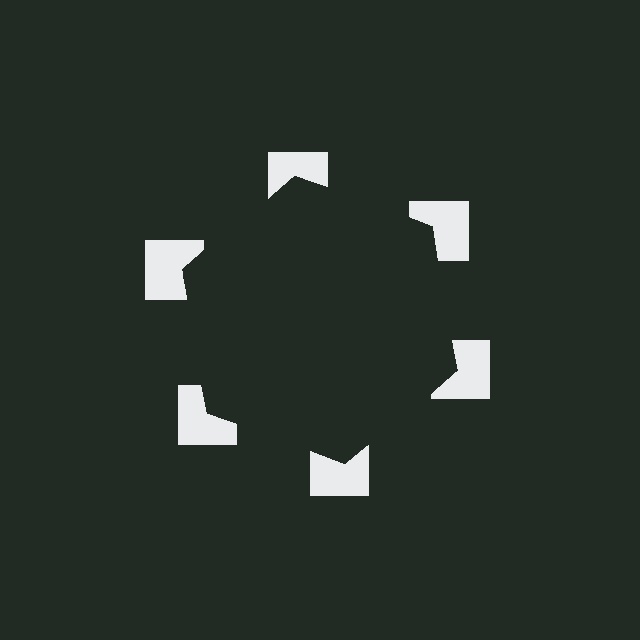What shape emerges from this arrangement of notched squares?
An illusory hexagon — its edges are inferred from the aligned wedge cuts in the notched squares, not physically drawn.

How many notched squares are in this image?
There are 6 — one at each vertex of the illusory hexagon.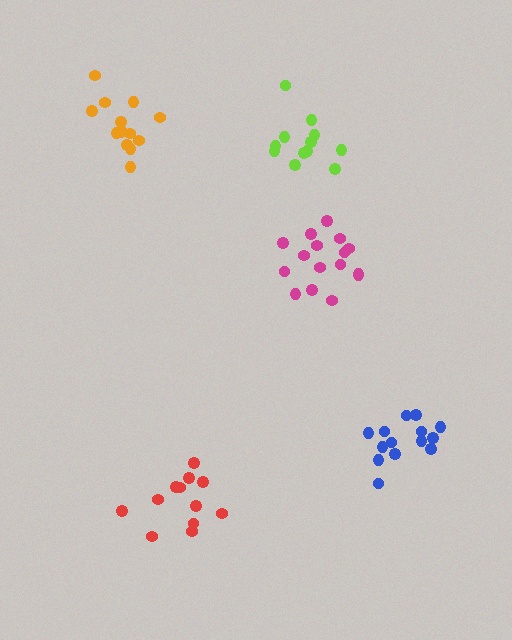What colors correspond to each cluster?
The clusters are colored: orange, magenta, red, blue, lime.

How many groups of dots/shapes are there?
There are 5 groups.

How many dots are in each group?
Group 1: 14 dots, Group 2: 16 dots, Group 3: 12 dots, Group 4: 14 dots, Group 5: 12 dots (68 total).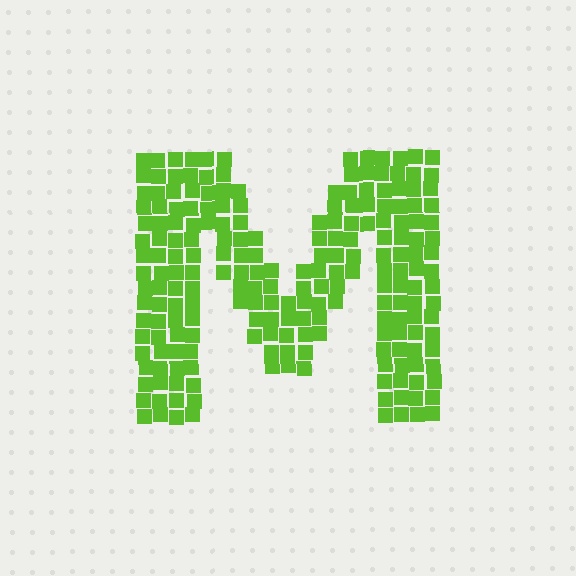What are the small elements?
The small elements are squares.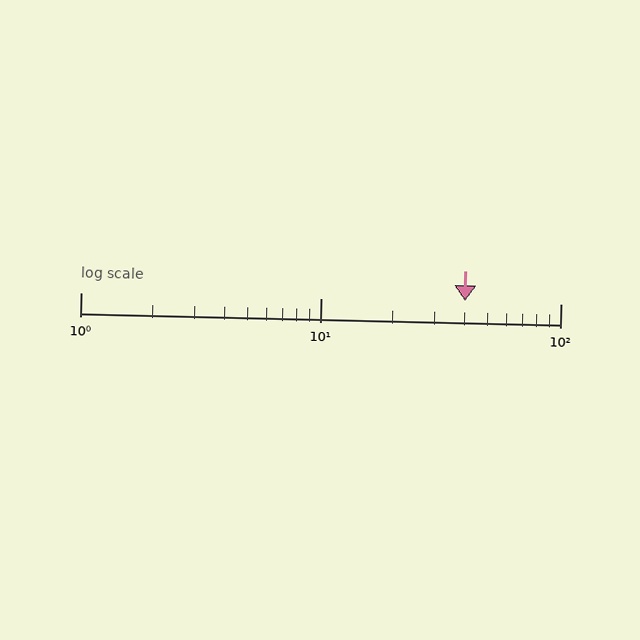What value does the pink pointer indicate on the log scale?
The pointer indicates approximately 40.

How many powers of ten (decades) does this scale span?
The scale spans 2 decades, from 1 to 100.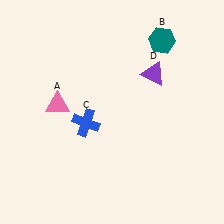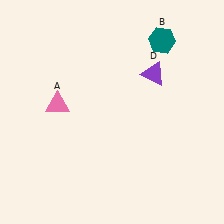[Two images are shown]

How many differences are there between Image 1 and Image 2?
There is 1 difference between the two images.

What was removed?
The blue cross (C) was removed in Image 2.